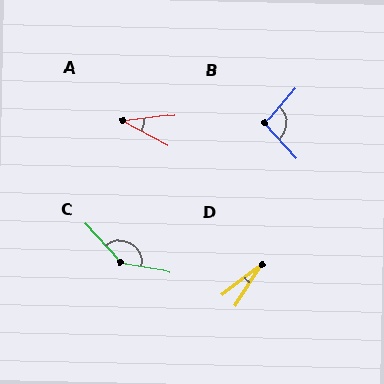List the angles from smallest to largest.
D (20°), A (36°), B (97°), C (142°).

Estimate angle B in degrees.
Approximately 97 degrees.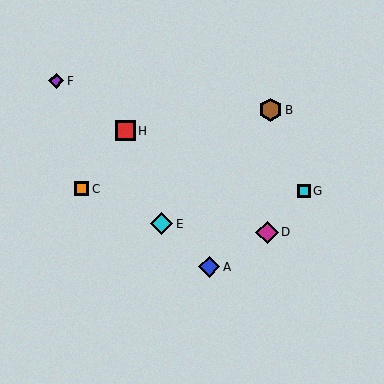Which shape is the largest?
The magenta diamond (labeled D) is the largest.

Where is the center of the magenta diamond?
The center of the magenta diamond is at (267, 232).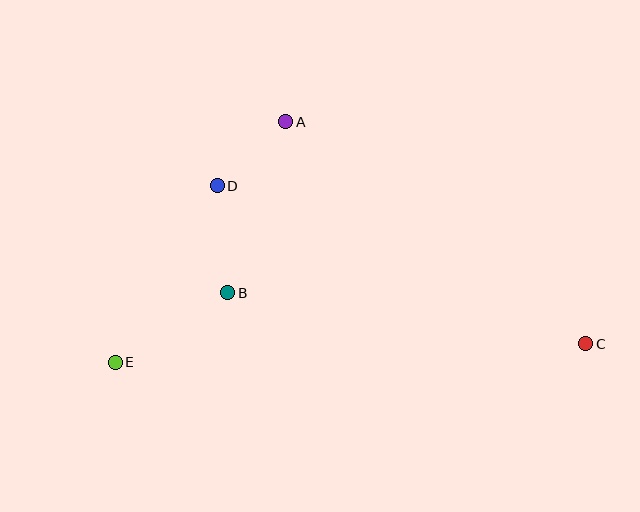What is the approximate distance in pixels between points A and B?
The distance between A and B is approximately 181 pixels.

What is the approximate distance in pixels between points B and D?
The distance between B and D is approximately 107 pixels.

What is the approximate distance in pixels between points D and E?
The distance between D and E is approximately 204 pixels.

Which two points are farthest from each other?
Points C and E are farthest from each other.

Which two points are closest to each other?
Points A and D are closest to each other.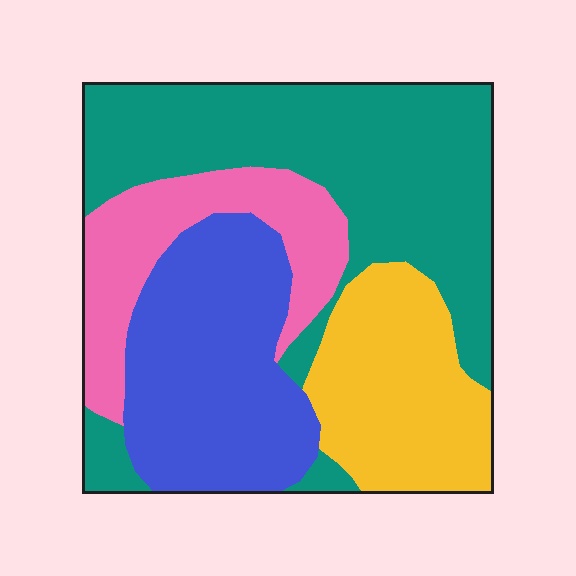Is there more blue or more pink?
Blue.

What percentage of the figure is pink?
Pink takes up about one sixth (1/6) of the figure.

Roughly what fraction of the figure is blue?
Blue takes up about one quarter (1/4) of the figure.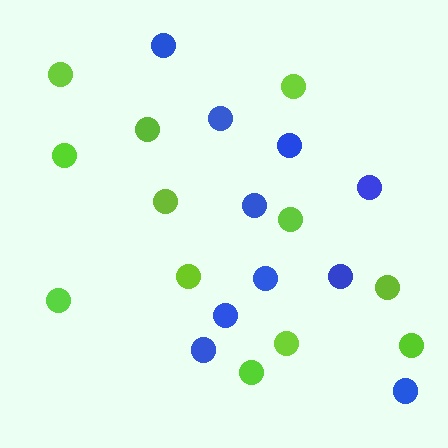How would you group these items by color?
There are 2 groups: one group of blue circles (10) and one group of lime circles (12).